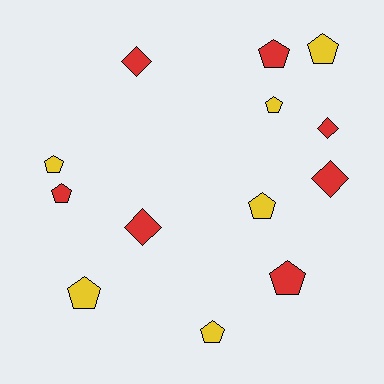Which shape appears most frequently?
Pentagon, with 9 objects.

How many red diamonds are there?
There are 4 red diamonds.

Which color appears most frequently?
Red, with 7 objects.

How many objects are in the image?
There are 13 objects.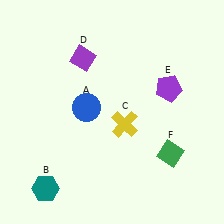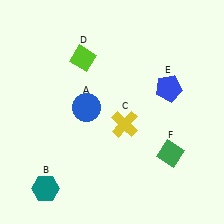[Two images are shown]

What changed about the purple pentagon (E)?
In Image 1, E is purple. In Image 2, it changed to blue.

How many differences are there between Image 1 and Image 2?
There are 2 differences between the two images.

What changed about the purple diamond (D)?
In Image 1, D is purple. In Image 2, it changed to lime.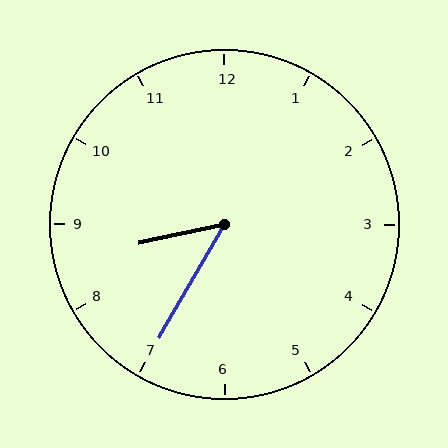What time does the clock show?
8:35.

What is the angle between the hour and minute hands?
Approximately 48 degrees.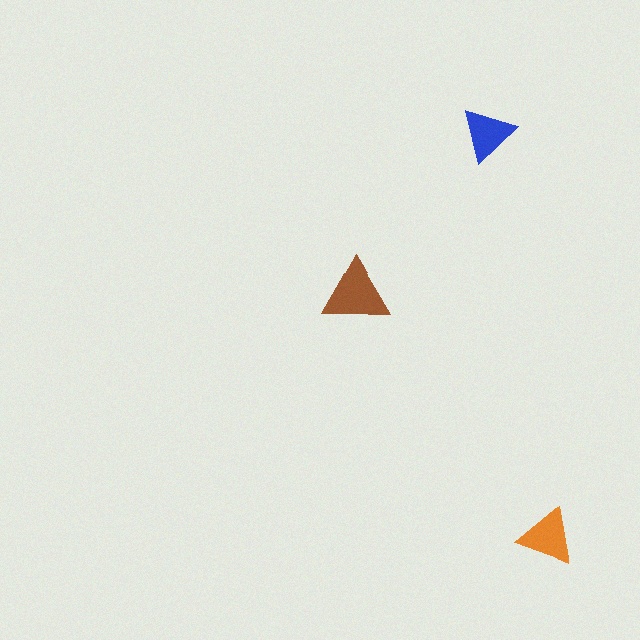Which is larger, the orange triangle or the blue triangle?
The orange one.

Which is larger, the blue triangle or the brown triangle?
The brown one.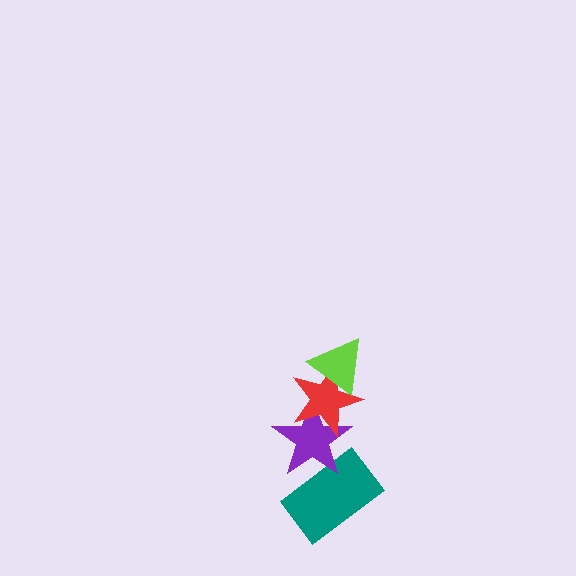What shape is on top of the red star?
The lime triangle is on top of the red star.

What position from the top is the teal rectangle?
The teal rectangle is 4th from the top.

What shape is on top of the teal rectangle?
The purple star is on top of the teal rectangle.